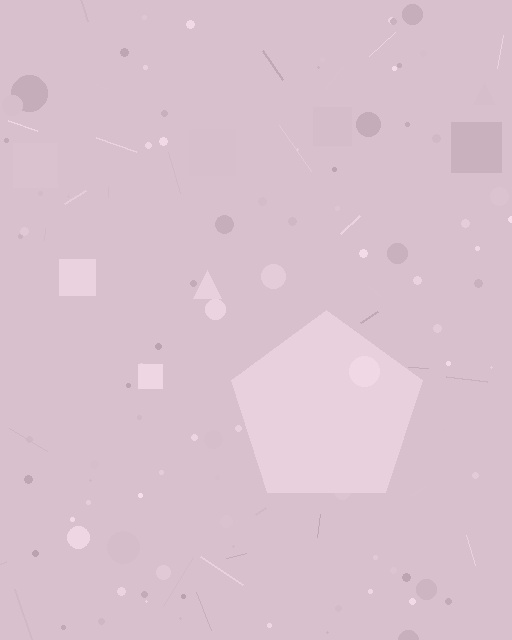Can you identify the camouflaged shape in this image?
The camouflaged shape is a pentagon.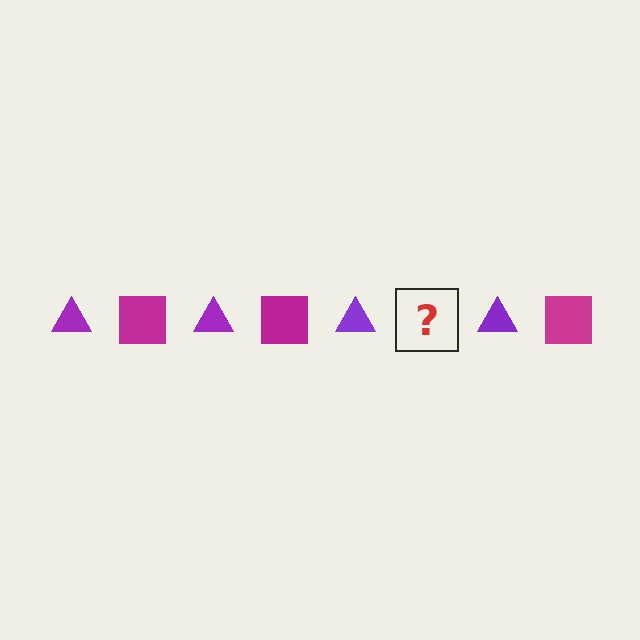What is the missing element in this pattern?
The missing element is a magenta square.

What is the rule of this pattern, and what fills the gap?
The rule is that the pattern alternates between purple triangle and magenta square. The gap should be filled with a magenta square.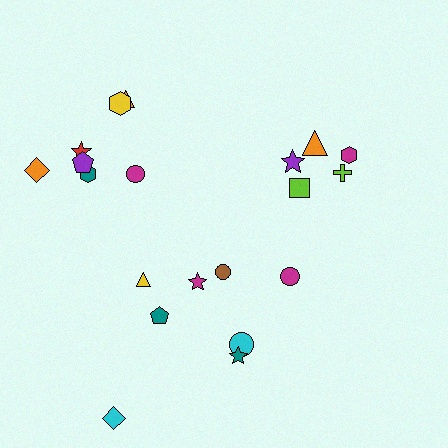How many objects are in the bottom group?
There are 8 objects.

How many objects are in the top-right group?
There are 5 objects.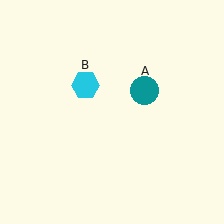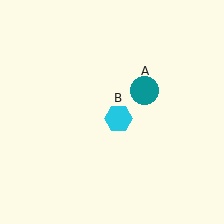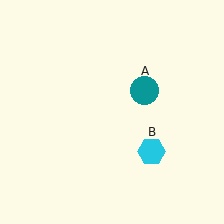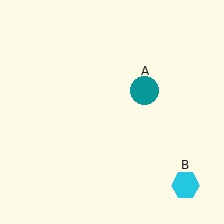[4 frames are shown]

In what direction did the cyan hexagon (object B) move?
The cyan hexagon (object B) moved down and to the right.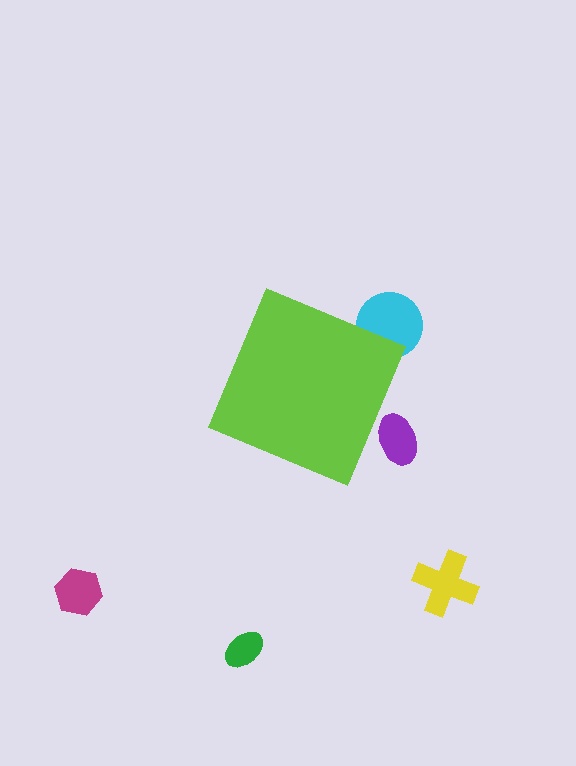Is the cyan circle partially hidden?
Yes, the cyan circle is partially hidden behind the lime diamond.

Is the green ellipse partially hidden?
No, the green ellipse is fully visible.